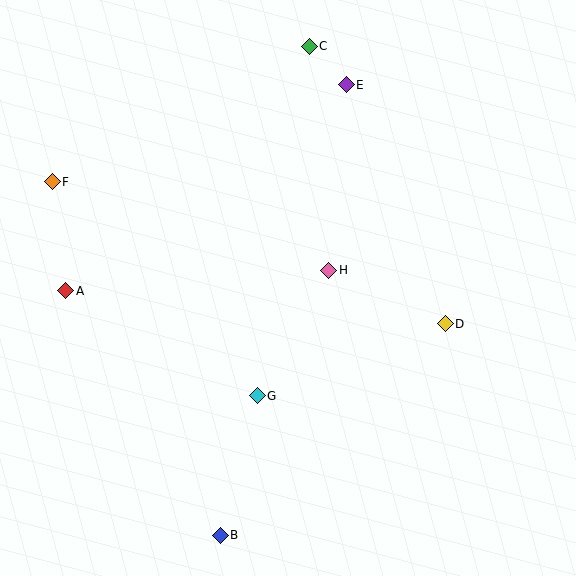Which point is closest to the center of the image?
Point H at (329, 270) is closest to the center.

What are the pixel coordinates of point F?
Point F is at (52, 182).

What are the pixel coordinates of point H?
Point H is at (329, 270).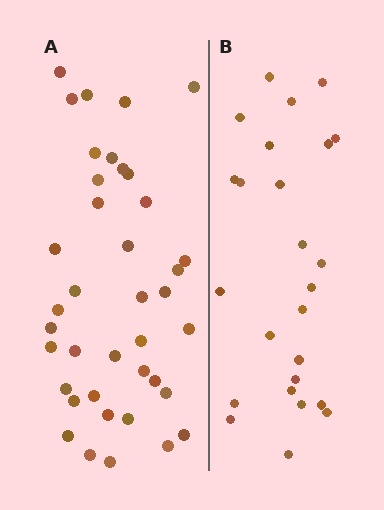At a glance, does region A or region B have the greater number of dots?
Region A (the left region) has more dots.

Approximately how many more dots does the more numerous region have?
Region A has approximately 15 more dots than region B.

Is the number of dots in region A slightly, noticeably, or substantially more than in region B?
Region A has substantially more. The ratio is roughly 1.6 to 1.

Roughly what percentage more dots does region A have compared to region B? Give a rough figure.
About 55% more.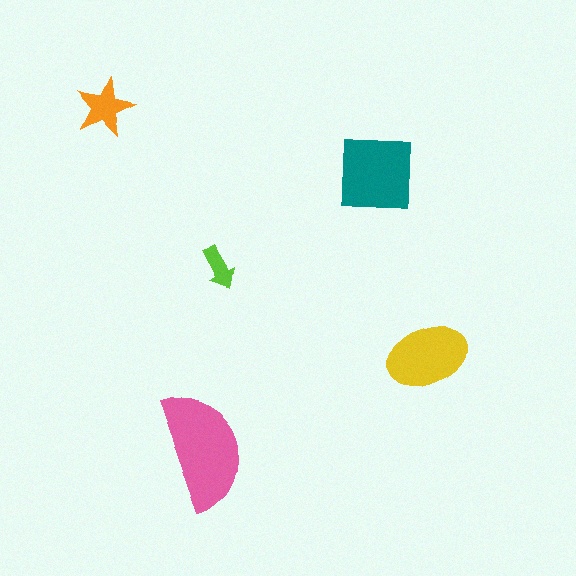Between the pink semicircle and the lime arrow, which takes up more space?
The pink semicircle.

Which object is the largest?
The pink semicircle.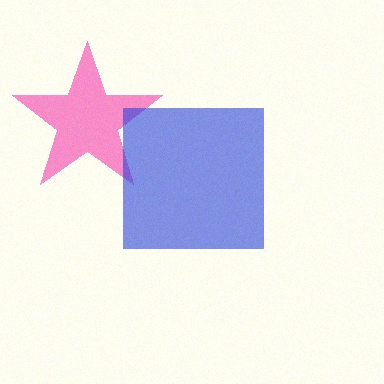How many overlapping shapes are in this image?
There are 2 overlapping shapes in the image.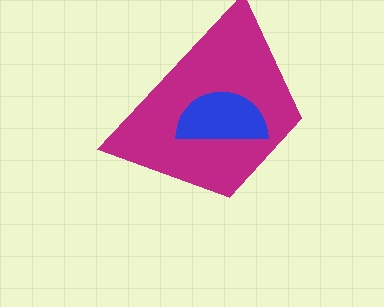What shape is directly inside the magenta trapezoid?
The blue semicircle.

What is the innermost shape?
The blue semicircle.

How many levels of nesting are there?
2.